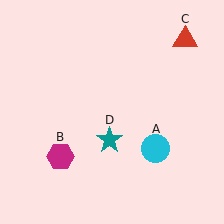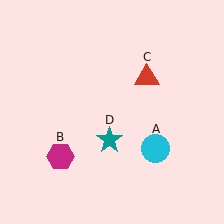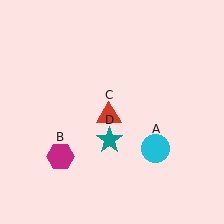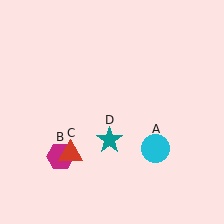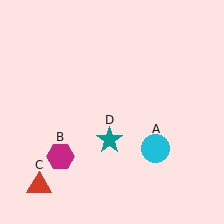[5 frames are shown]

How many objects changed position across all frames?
1 object changed position: red triangle (object C).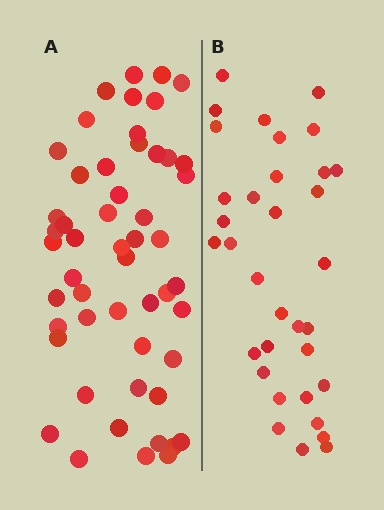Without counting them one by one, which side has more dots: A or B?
Region A (the left region) has more dots.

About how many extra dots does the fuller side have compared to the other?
Region A has approximately 20 more dots than region B.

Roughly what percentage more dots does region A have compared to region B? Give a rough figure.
About 55% more.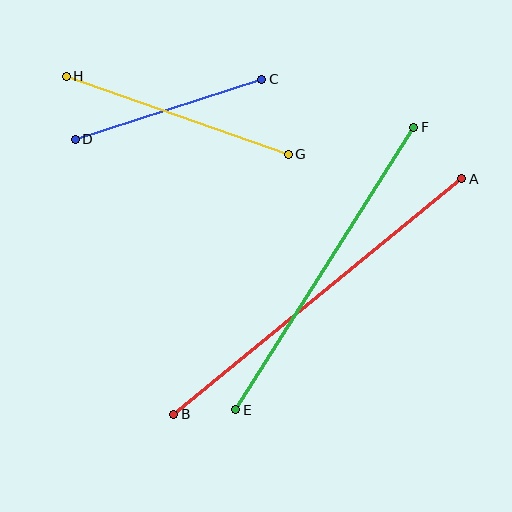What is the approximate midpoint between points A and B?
The midpoint is at approximately (318, 296) pixels.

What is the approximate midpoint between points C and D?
The midpoint is at approximately (168, 109) pixels.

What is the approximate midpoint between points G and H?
The midpoint is at approximately (177, 115) pixels.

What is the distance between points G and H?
The distance is approximately 236 pixels.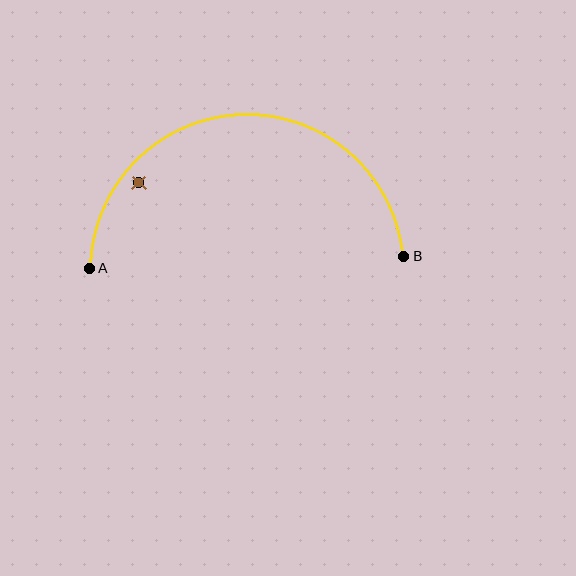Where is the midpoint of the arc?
The arc midpoint is the point on the curve farthest from the straight line joining A and B. It sits above that line.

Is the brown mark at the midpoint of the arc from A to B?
No — the brown mark does not lie on the arc at all. It sits slightly inside the curve.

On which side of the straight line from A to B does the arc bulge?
The arc bulges above the straight line connecting A and B.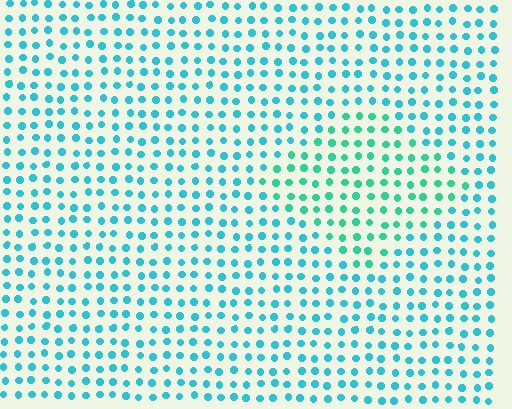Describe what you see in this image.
The image is filled with small cyan elements in a uniform arrangement. A diamond-shaped region is visible where the elements are tinted to a slightly different hue, forming a subtle color boundary.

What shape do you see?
I see a diamond.